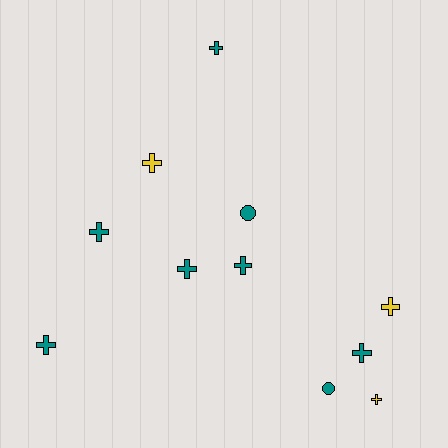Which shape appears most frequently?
Cross, with 9 objects.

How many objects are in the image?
There are 11 objects.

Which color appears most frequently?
Teal, with 8 objects.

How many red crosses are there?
There are no red crosses.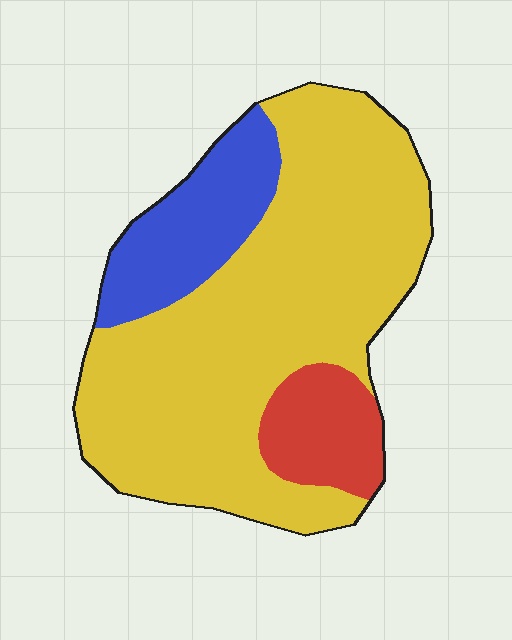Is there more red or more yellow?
Yellow.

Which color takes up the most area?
Yellow, at roughly 70%.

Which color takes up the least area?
Red, at roughly 10%.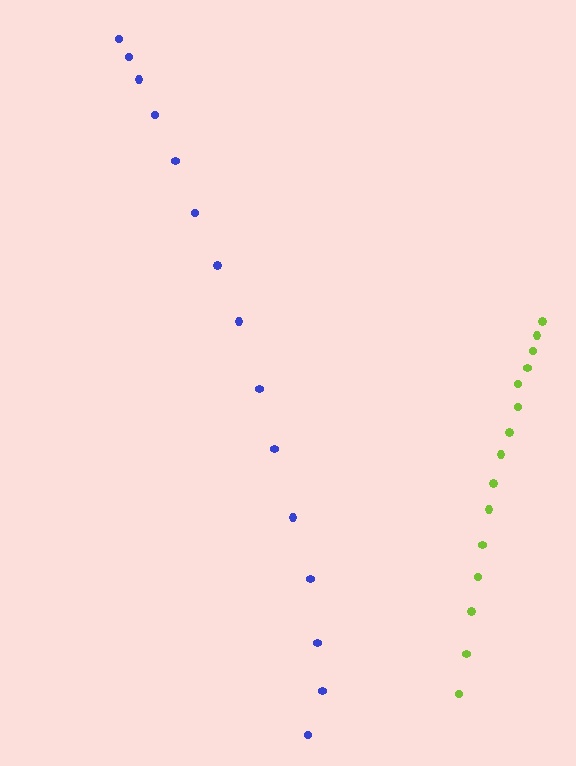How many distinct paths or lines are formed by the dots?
There are 2 distinct paths.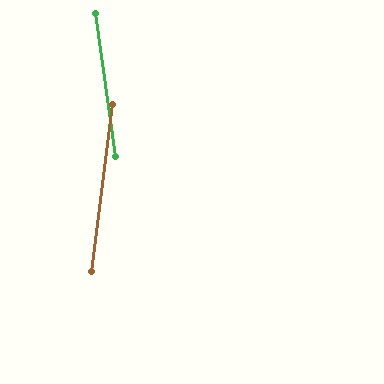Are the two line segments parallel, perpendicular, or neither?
Neither parallel nor perpendicular — they differ by about 15°.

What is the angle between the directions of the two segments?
Approximately 15 degrees.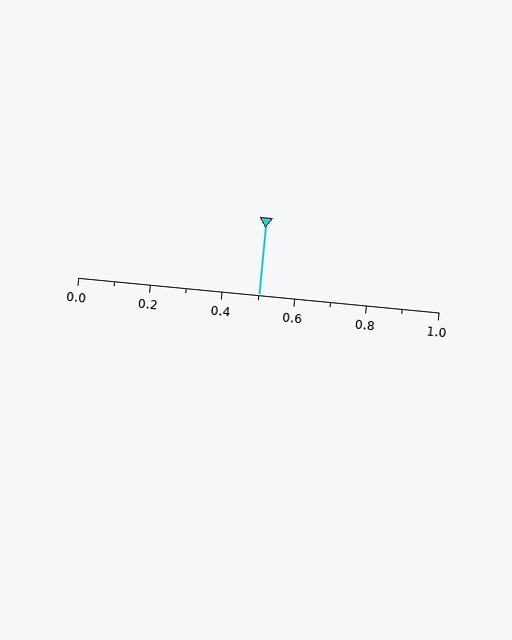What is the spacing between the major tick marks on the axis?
The major ticks are spaced 0.2 apart.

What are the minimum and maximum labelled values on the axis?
The axis runs from 0.0 to 1.0.